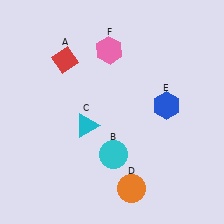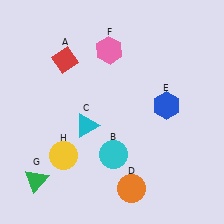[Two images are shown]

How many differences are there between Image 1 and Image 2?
There are 2 differences between the two images.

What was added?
A green triangle (G), a yellow circle (H) were added in Image 2.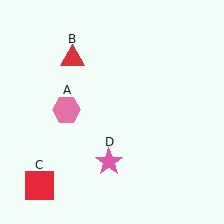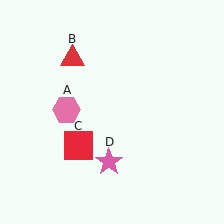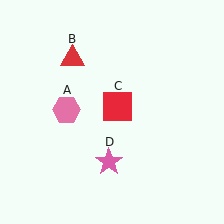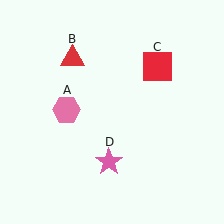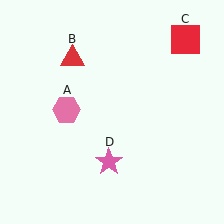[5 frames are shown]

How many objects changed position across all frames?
1 object changed position: red square (object C).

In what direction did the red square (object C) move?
The red square (object C) moved up and to the right.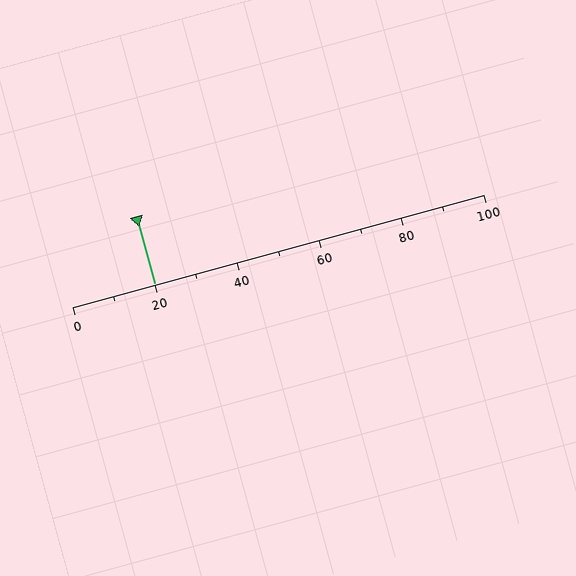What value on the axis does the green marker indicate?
The marker indicates approximately 20.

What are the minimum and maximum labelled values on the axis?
The axis runs from 0 to 100.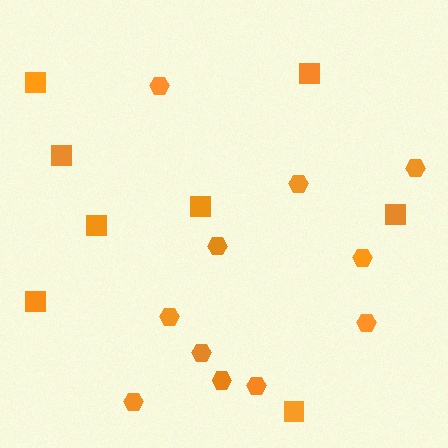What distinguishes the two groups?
There are 2 groups: one group of hexagons (11) and one group of squares (8).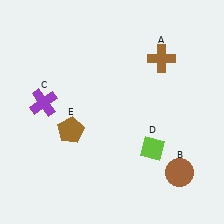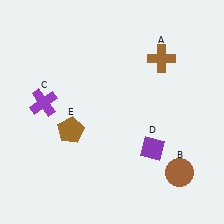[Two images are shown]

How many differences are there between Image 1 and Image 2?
There is 1 difference between the two images.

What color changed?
The diamond (D) changed from lime in Image 1 to purple in Image 2.